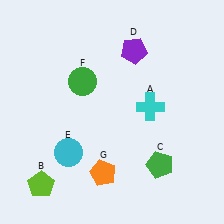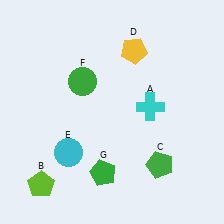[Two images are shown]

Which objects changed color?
D changed from purple to yellow. G changed from orange to green.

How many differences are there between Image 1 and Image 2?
There are 2 differences between the two images.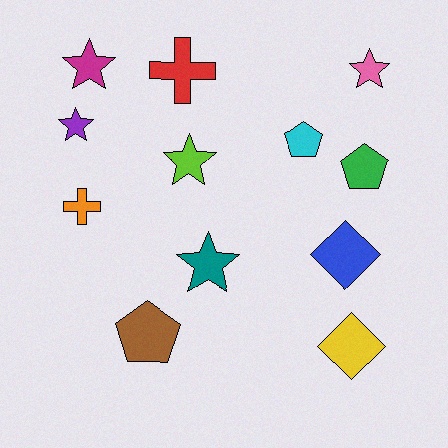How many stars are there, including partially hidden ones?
There are 5 stars.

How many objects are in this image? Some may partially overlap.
There are 12 objects.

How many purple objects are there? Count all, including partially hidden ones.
There is 1 purple object.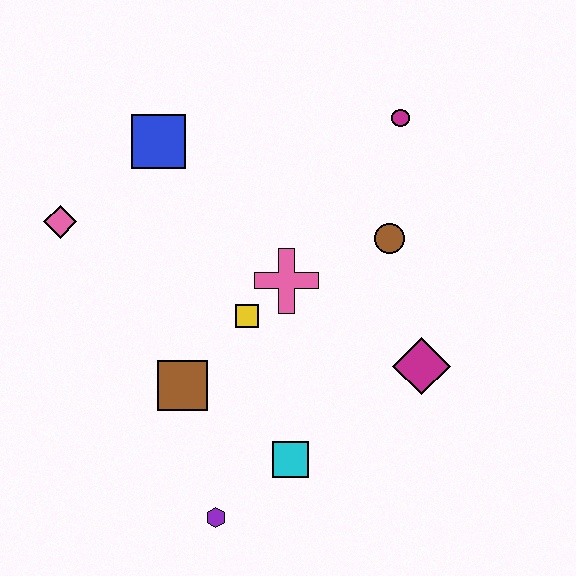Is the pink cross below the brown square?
No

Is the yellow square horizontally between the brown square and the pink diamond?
No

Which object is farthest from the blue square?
The purple hexagon is farthest from the blue square.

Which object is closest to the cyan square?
The purple hexagon is closest to the cyan square.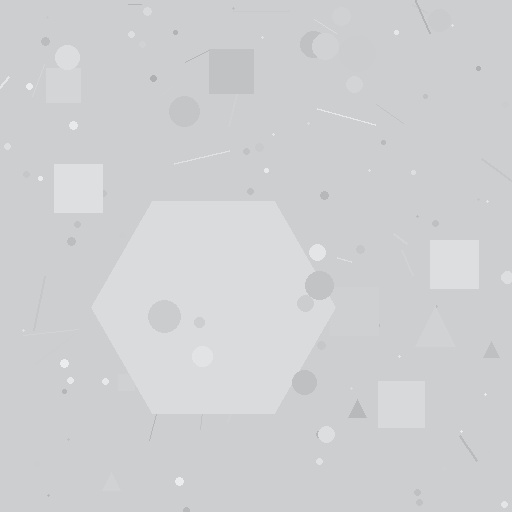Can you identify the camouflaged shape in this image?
The camouflaged shape is a hexagon.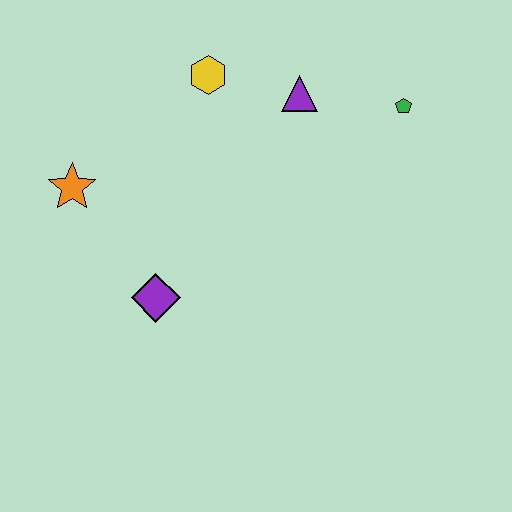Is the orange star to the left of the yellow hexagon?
Yes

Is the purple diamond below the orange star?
Yes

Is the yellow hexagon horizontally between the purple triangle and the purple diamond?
Yes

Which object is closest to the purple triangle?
The yellow hexagon is closest to the purple triangle.